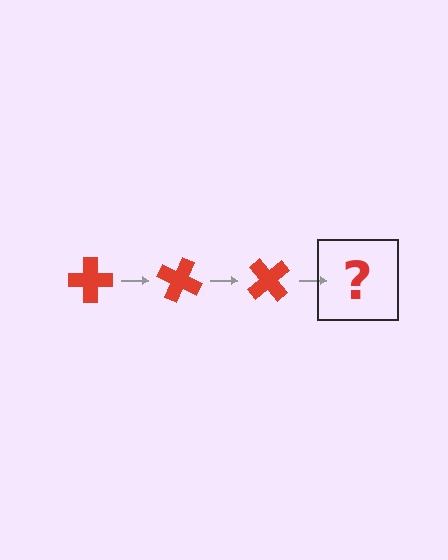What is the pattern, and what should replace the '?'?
The pattern is that the cross rotates 25 degrees each step. The '?' should be a red cross rotated 75 degrees.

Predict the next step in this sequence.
The next step is a red cross rotated 75 degrees.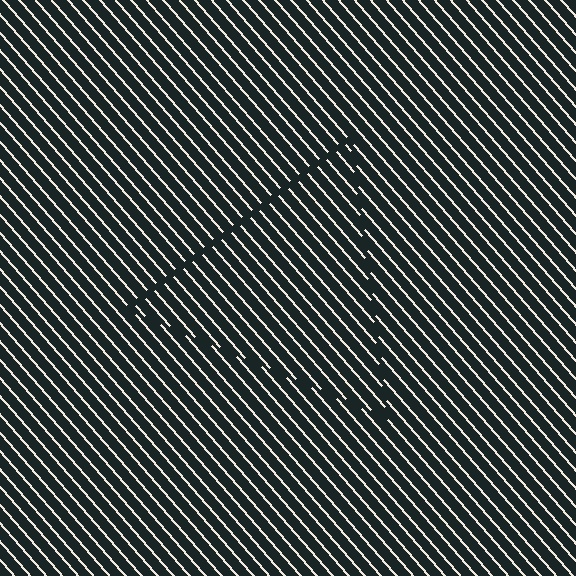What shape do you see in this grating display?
An illusory triangle. The interior of the shape contains the same grating, shifted by half a period — the contour is defined by the phase discontinuity where line-ends from the inner and outer gratings abut.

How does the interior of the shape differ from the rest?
The interior of the shape contains the same grating, shifted by half a period — the contour is defined by the phase discontinuity where line-ends from the inner and outer gratings abut.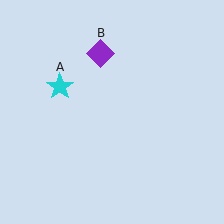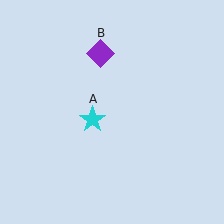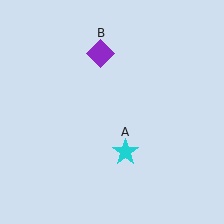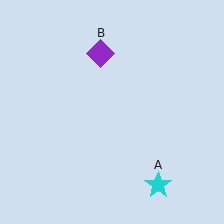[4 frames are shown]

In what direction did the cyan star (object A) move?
The cyan star (object A) moved down and to the right.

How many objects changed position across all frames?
1 object changed position: cyan star (object A).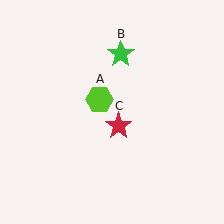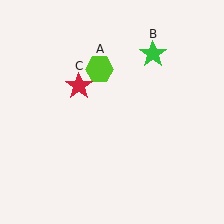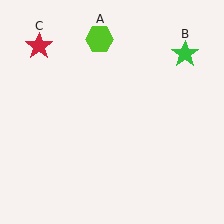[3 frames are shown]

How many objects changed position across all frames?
3 objects changed position: lime hexagon (object A), green star (object B), red star (object C).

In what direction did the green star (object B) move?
The green star (object B) moved right.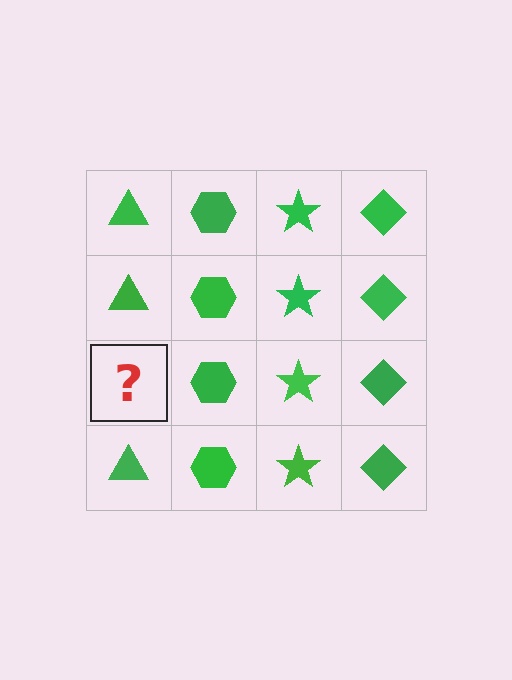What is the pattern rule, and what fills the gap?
The rule is that each column has a consistent shape. The gap should be filled with a green triangle.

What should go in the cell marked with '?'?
The missing cell should contain a green triangle.